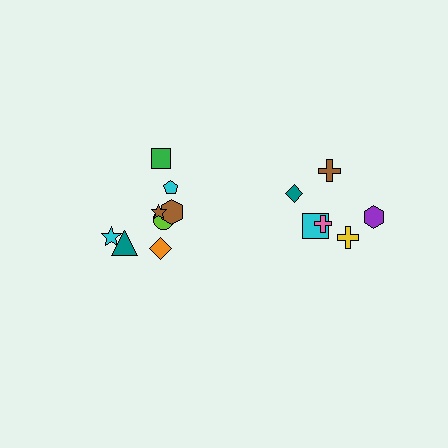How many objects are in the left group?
There are 8 objects.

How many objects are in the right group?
There are 6 objects.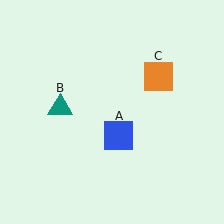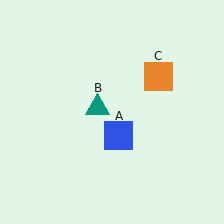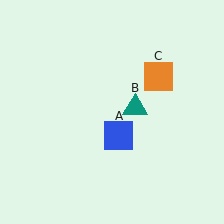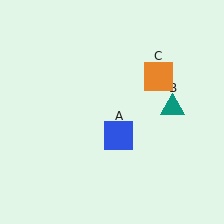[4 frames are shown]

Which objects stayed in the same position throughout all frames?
Blue square (object A) and orange square (object C) remained stationary.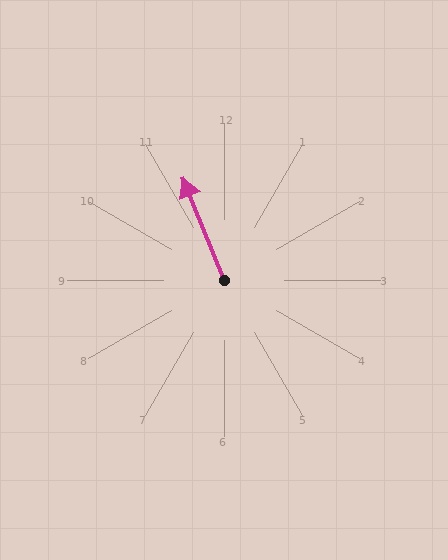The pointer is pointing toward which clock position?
Roughly 11 o'clock.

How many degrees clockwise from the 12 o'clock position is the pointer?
Approximately 338 degrees.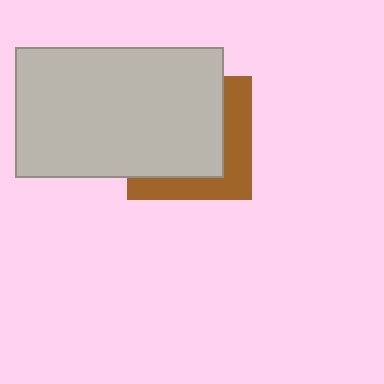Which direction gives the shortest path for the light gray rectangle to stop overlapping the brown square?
Moving toward the upper-left gives the shortest separation.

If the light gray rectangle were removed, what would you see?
You would see the complete brown square.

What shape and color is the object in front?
The object in front is a light gray rectangle.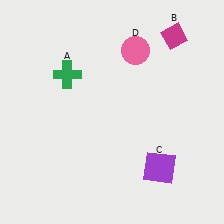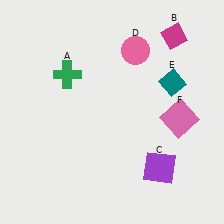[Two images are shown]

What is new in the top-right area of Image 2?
A teal diamond (E) was added in the top-right area of Image 2.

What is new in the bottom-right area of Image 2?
A pink square (F) was added in the bottom-right area of Image 2.